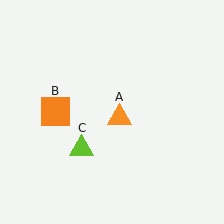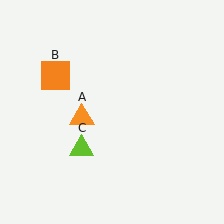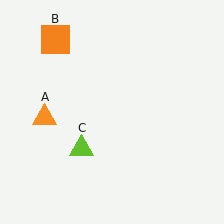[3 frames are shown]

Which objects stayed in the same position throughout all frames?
Lime triangle (object C) remained stationary.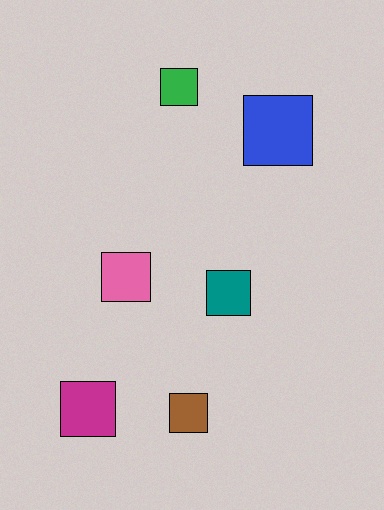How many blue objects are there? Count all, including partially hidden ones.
There is 1 blue object.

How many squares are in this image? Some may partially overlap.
There are 6 squares.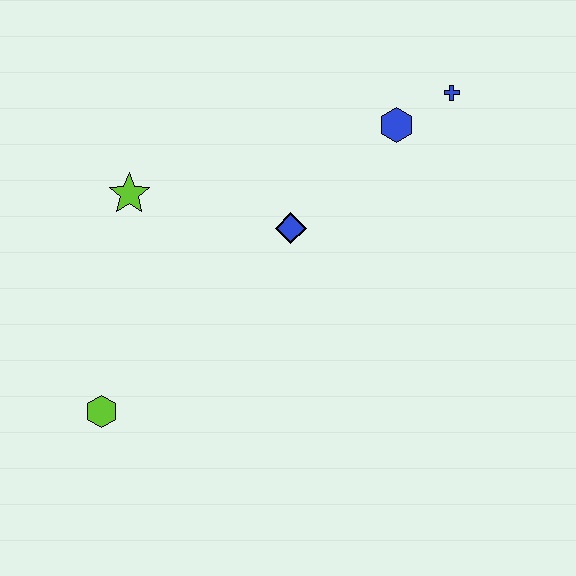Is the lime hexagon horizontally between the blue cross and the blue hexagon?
No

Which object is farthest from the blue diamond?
The lime hexagon is farthest from the blue diamond.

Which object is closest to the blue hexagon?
The blue cross is closest to the blue hexagon.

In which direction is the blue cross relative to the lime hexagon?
The blue cross is to the right of the lime hexagon.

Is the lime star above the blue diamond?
Yes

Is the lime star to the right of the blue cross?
No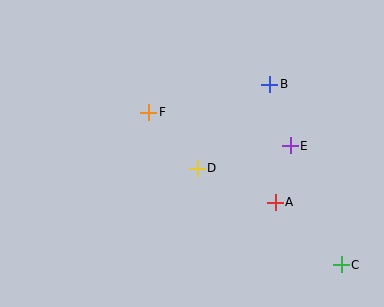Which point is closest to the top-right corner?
Point B is closest to the top-right corner.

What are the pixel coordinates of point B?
Point B is at (270, 84).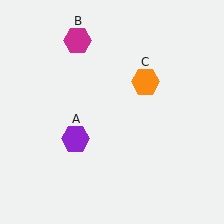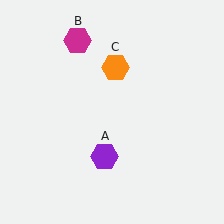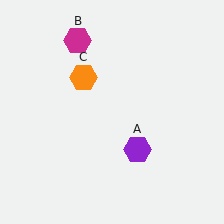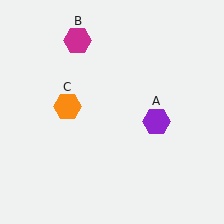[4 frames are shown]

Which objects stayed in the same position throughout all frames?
Magenta hexagon (object B) remained stationary.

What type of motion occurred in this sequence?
The purple hexagon (object A), orange hexagon (object C) rotated counterclockwise around the center of the scene.